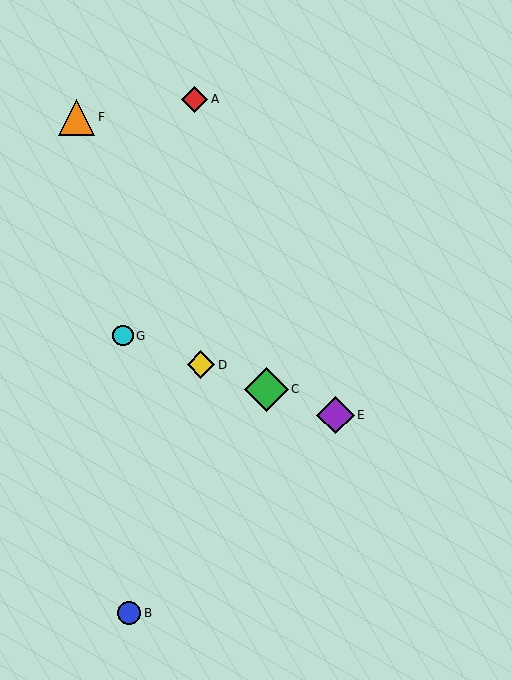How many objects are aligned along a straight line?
4 objects (C, D, E, G) are aligned along a straight line.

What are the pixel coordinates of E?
Object E is at (335, 415).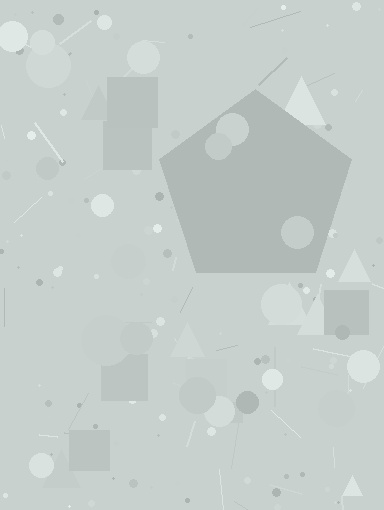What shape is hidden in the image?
A pentagon is hidden in the image.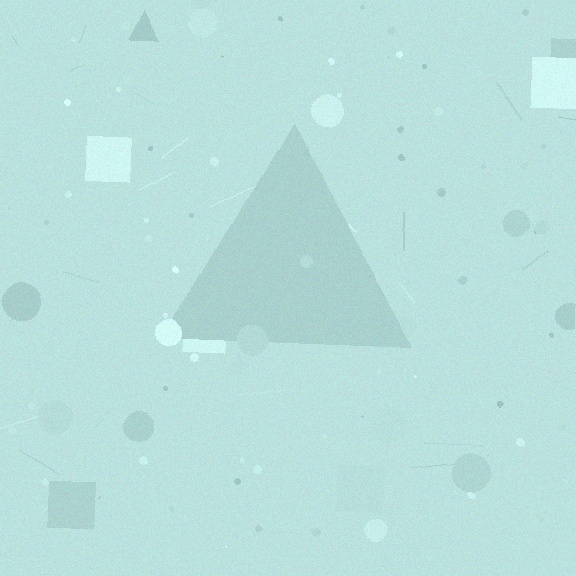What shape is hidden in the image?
A triangle is hidden in the image.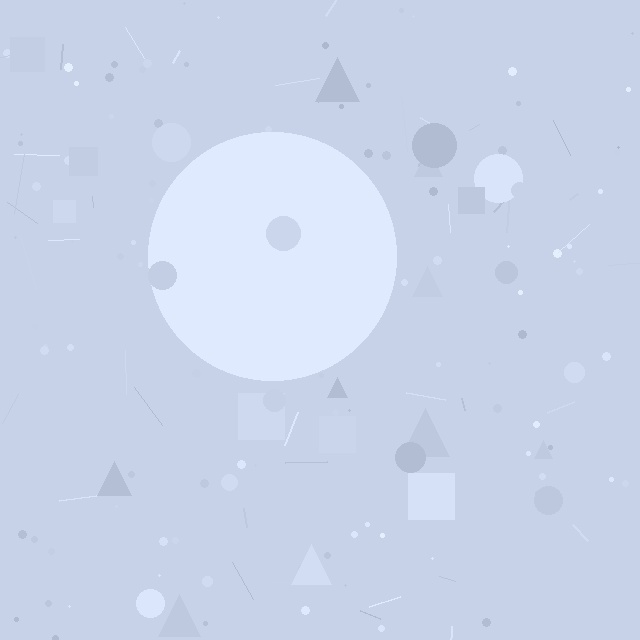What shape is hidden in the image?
A circle is hidden in the image.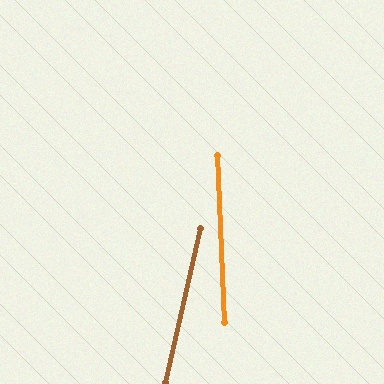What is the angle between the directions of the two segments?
Approximately 15 degrees.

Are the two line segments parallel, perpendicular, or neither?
Neither parallel nor perpendicular — they differ by about 15°.